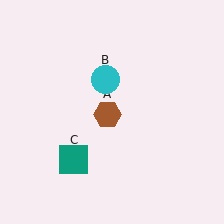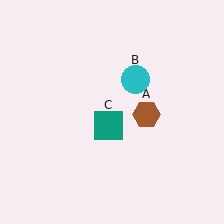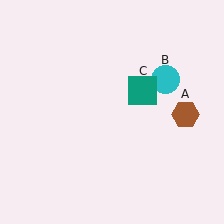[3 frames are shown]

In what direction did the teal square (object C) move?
The teal square (object C) moved up and to the right.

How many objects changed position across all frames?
3 objects changed position: brown hexagon (object A), cyan circle (object B), teal square (object C).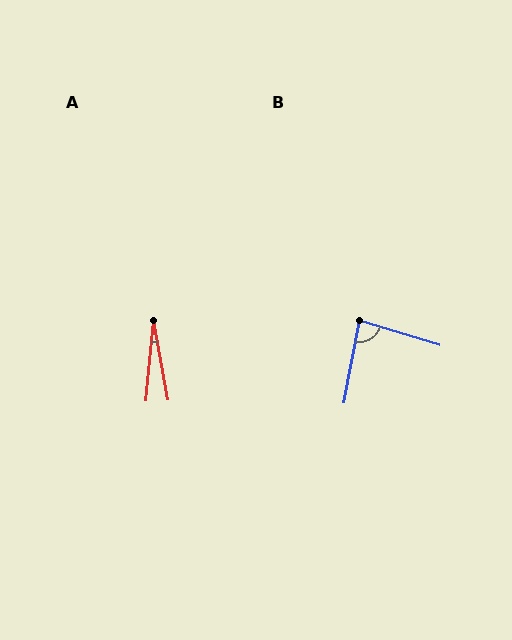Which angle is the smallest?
A, at approximately 16 degrees.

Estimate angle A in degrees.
Approximately 16 degrees.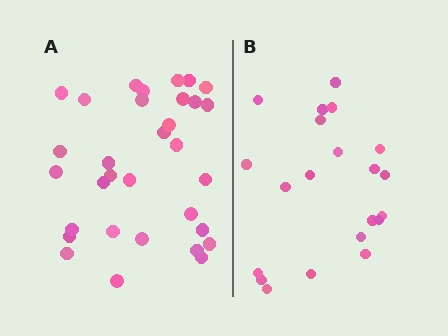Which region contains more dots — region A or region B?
Region A (the left region) has more dots.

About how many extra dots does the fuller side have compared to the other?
Region A has roughly 12 or so more dots than region B.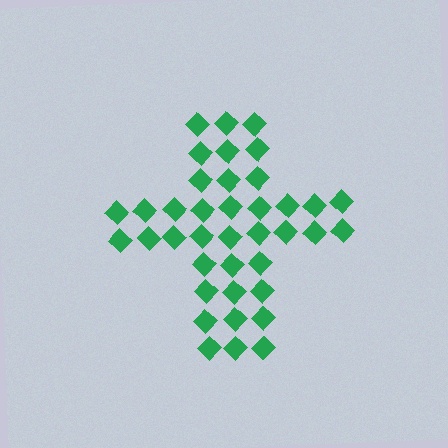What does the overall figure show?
The overall figure shows a cross.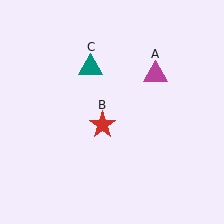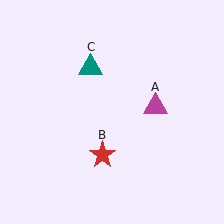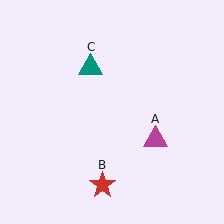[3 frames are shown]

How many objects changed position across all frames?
2 objects changed position: magenta triangle (object A), red star (object B).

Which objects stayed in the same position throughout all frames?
Teal triangle (object C) remained stationary.